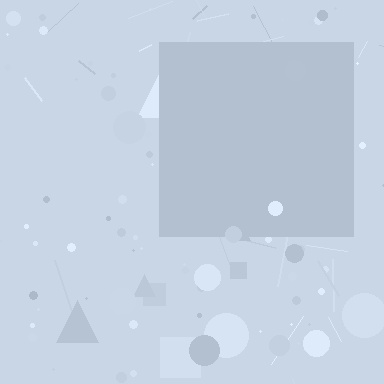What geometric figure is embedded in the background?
A square is embedded in the background.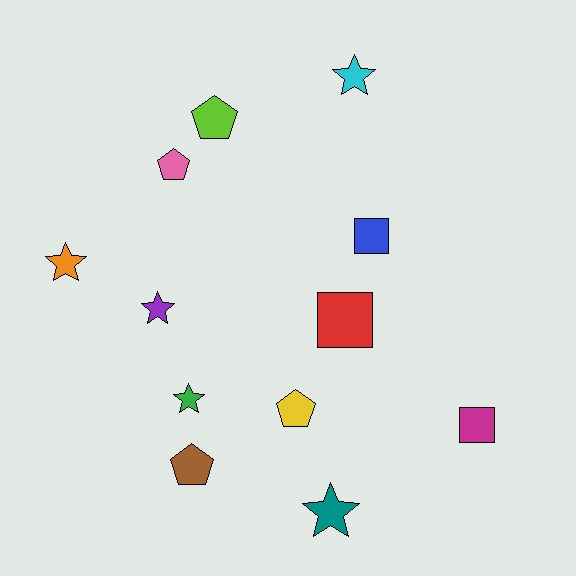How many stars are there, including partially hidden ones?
There are 5 stars.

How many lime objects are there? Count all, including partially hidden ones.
There is 1 lime object.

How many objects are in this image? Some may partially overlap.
There are 12 objects.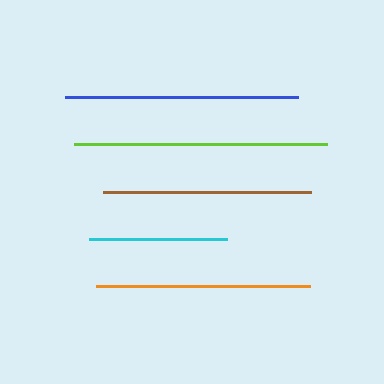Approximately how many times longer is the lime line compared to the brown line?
The lime line is approximately 1.2 times the length of the brown line.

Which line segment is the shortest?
The cyan line is the shortest at approximately 138 pixels.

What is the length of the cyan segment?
The cyan segment is approximately 138 pixels long.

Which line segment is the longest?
The lime line is the longest at approximately 252 pixels.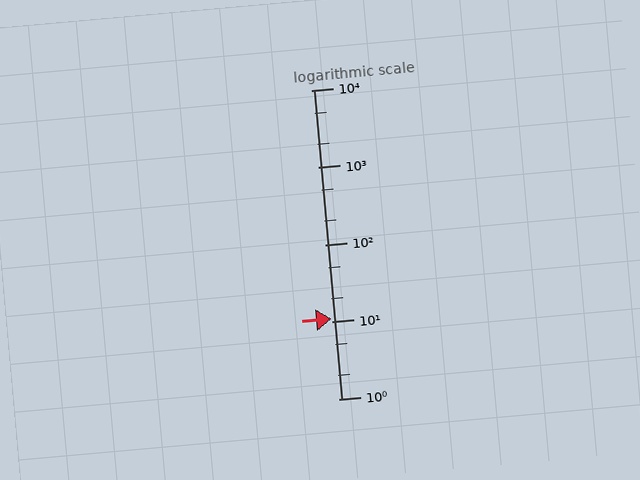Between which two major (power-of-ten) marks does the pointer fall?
The pointer is between 10 and 100.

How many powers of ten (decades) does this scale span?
The scale spans 4 decades, from 1 to 10000.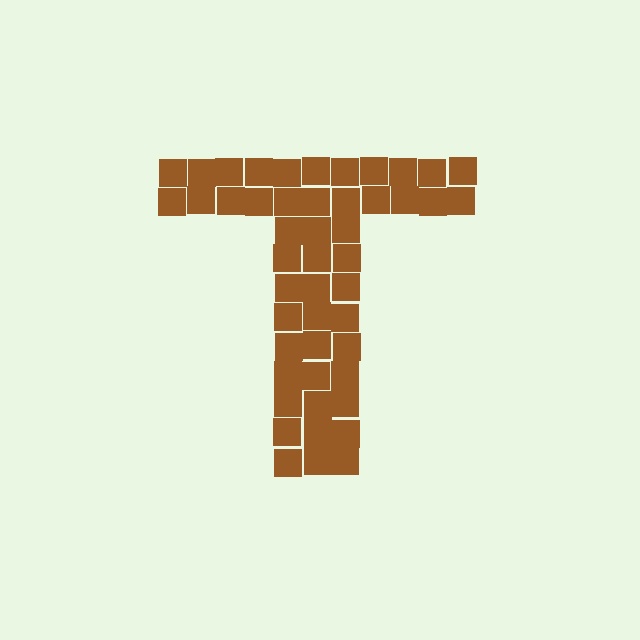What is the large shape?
The large shape is the letter T.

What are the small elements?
The small elements are squares.